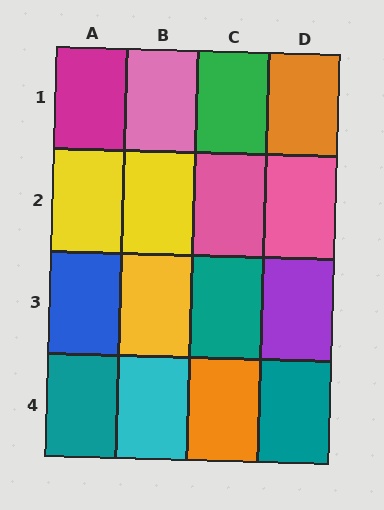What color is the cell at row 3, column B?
Yellow.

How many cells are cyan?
1 cell is cyan.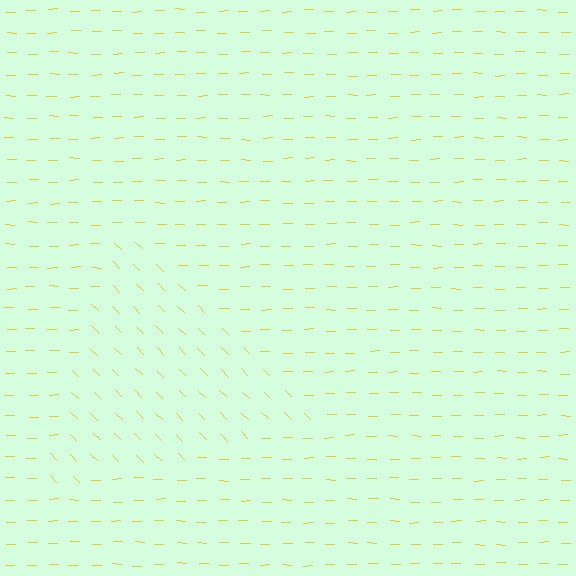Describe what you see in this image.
The image is filled with small yellow line segments. A triangle region in the image has lines oriented differently from the surrounding lines, creating a visible texture boundary.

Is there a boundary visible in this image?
Yes, there is a texture boundary formed by a change in line orientation.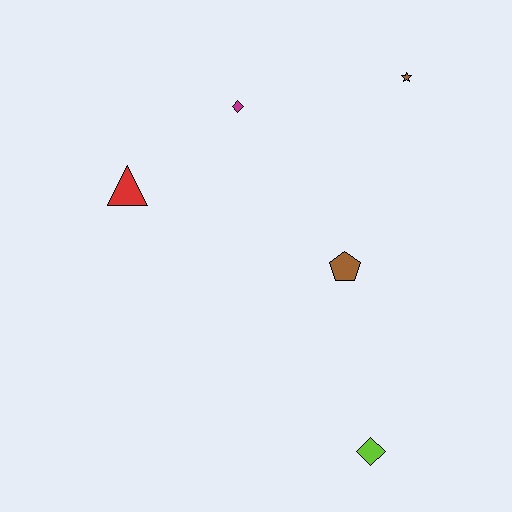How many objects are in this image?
There are 5 objects.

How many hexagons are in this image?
There are no hexagons.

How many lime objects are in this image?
There is 1 lime object.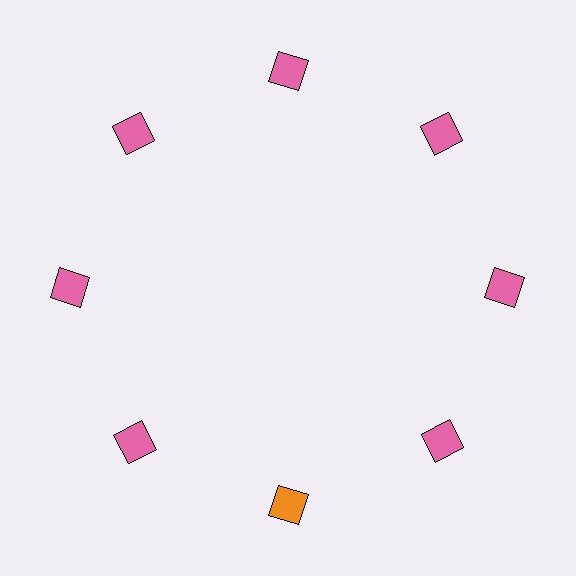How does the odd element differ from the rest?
It has a different color: orange instead of pink.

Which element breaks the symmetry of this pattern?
The orange square at roughly the 6 o'clock position breaks the symmetry. All other shapes are pink squares.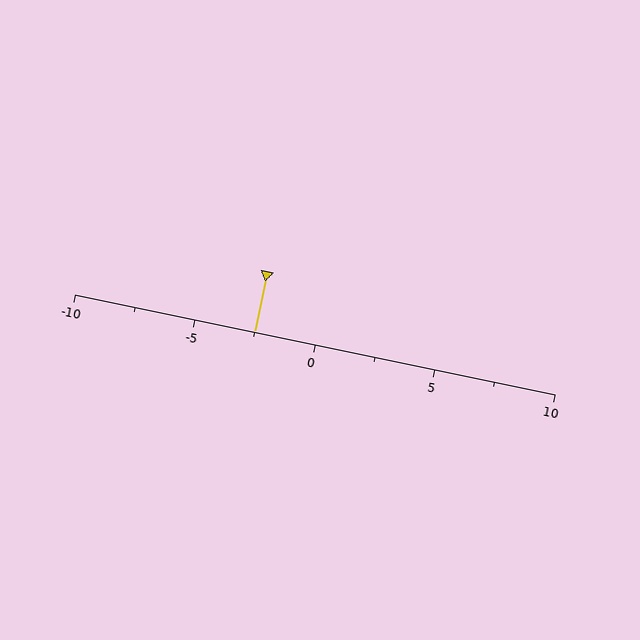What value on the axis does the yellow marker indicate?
The marker indicates approximately -2.5.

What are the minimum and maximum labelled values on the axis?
The axis runs from -10 to 10.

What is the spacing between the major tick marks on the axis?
The major ticks are spaced 5 apart.